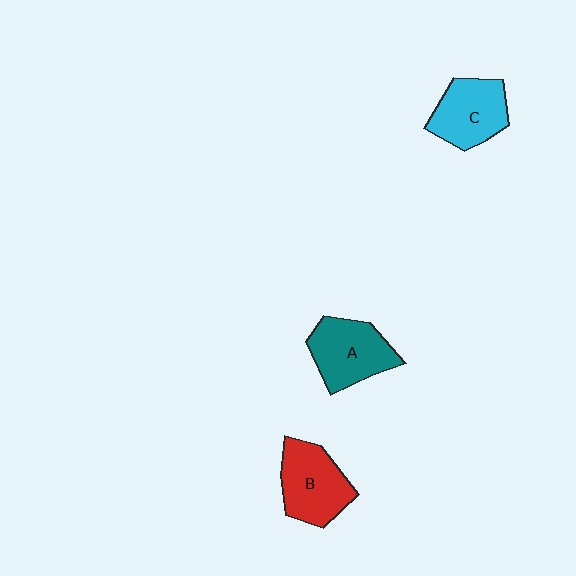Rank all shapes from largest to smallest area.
From largest to smallest: B (red), A (teal), C (cyan).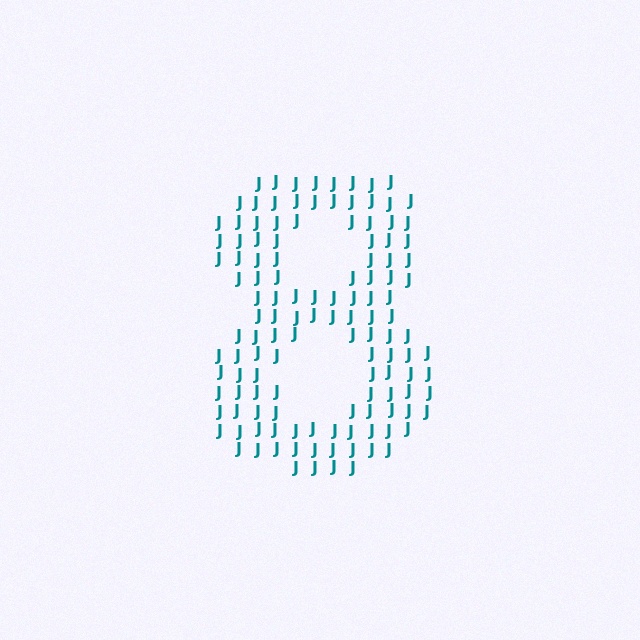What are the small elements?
The small elements are letter J's.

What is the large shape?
The large shape is the digit 8.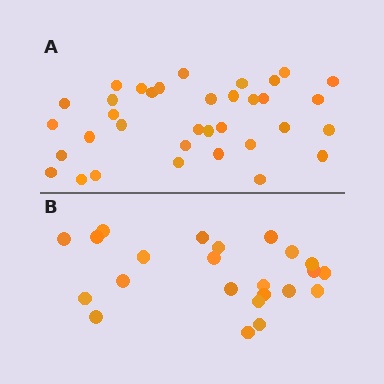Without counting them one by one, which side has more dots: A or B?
Region A (the top region) has more dots.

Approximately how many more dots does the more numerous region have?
Region A has roughly 12 or so more dots than region B.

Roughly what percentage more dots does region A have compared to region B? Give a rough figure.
About 50% more.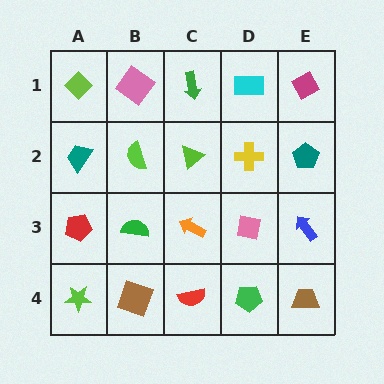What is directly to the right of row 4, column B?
A red semicircle.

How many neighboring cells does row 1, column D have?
3.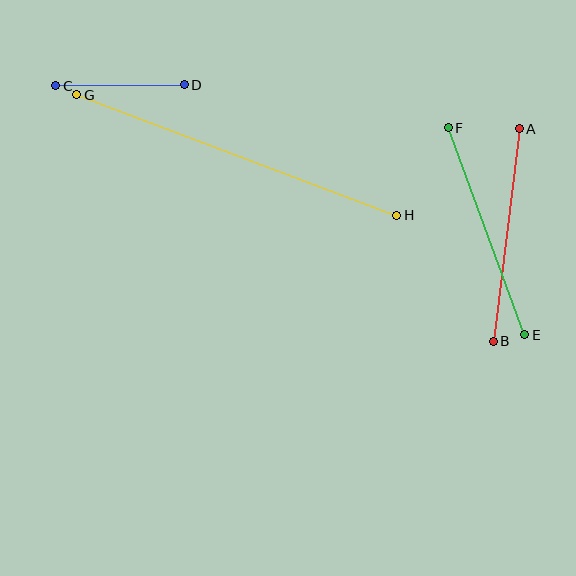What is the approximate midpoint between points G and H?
The midpoint is at approximately (237, 155) pixels.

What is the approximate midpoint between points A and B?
The midpoint is at approximately (506, 235) pixels.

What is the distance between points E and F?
The distance is approximately 220 pixels.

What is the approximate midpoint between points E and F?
The midpoint is at approximately (487, 231) pixels.